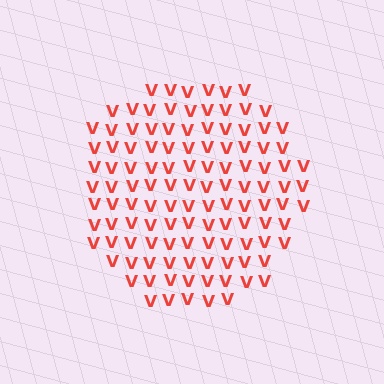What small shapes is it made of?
It is made of small letter V's.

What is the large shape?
The large shape is a circle.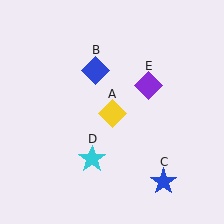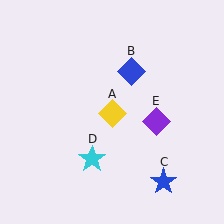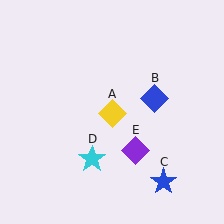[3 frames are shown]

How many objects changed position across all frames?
2 objects changed position: blue diamond (object B), purple diamond (object E).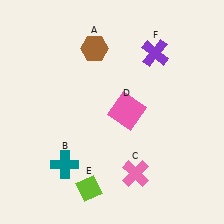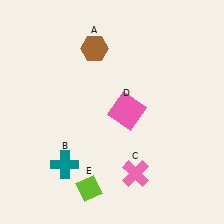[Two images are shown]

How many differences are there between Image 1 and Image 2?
There is 1 difference between the two images.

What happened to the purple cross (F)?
The purple cross (F) was removed in Image 2. It was in the top-right area of Image 1.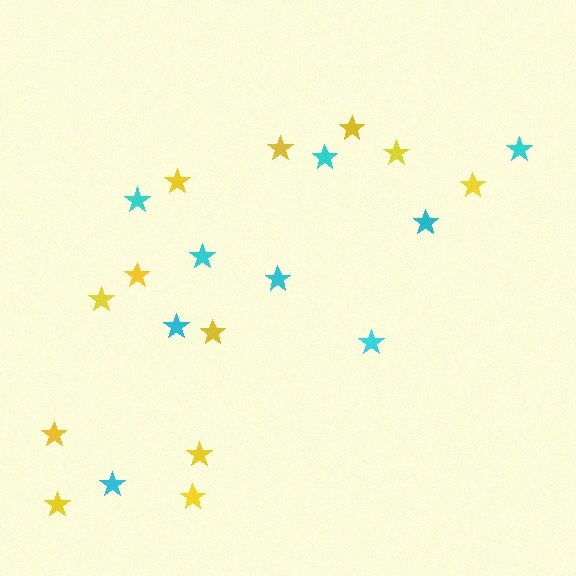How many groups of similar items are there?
There are 2 groups: one group of cyan stars (9) and one group of yellow stars (12).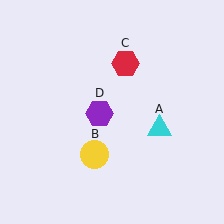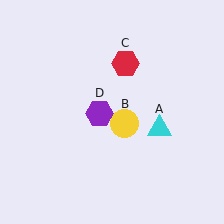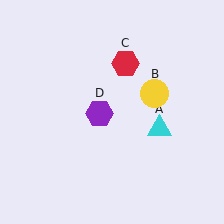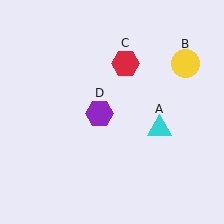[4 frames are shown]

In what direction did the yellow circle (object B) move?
The yellow circle (object B) moved up and to the right.